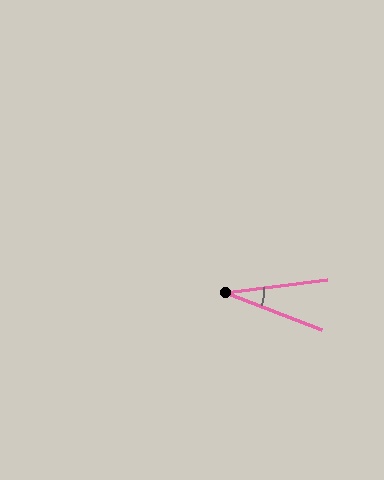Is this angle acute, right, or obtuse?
It is acute.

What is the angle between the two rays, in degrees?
Approximately 28 degrees.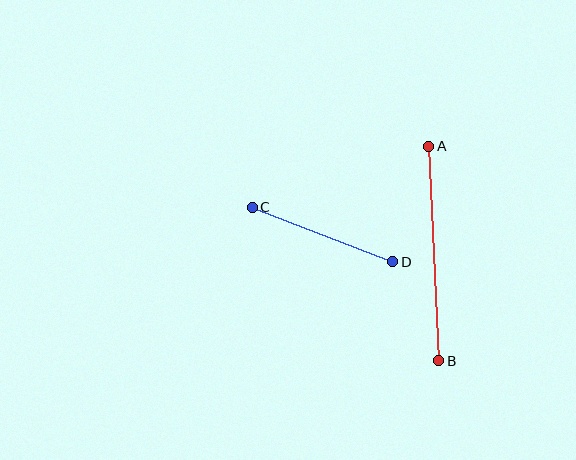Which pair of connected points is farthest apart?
Points A and B are farthest apart.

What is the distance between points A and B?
The distance is approximately 215 pixels.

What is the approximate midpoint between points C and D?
The midpoint is at approximately (322, 234) pixels.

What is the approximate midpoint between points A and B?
The midpoint is at approximately (434, 254) pixels.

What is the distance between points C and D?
The distance is approximately 151 pixels.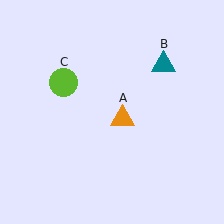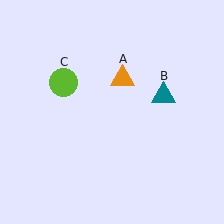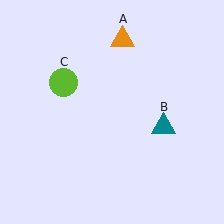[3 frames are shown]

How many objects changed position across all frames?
2 objects changed position: orange triangle (object A), teal triangle (object B).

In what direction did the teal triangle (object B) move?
The teal triangle (object B) moved down.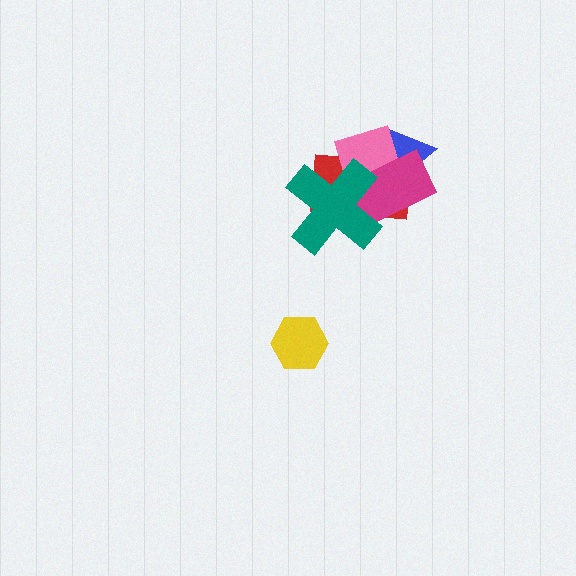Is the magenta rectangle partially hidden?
Yes, it is partially covered by another shape.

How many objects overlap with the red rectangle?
4 objects overlap with the red rectangle.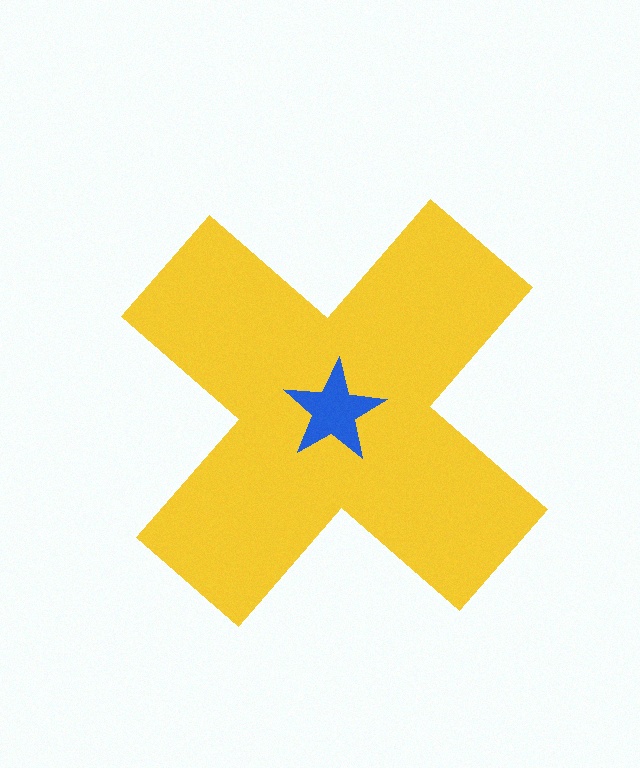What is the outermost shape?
The yellow cross.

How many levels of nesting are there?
2.